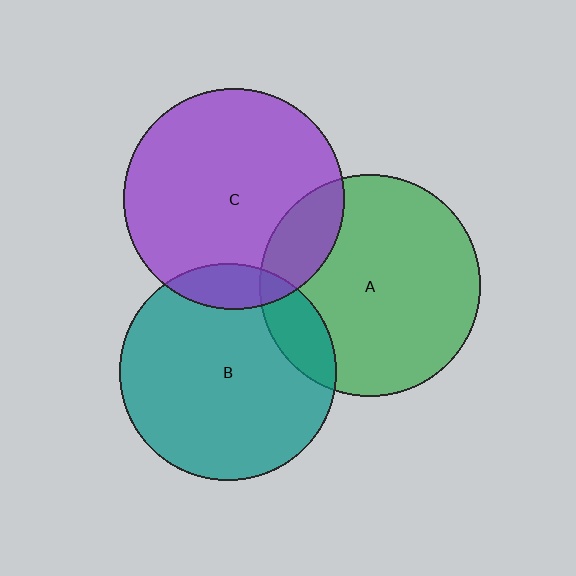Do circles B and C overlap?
Yes.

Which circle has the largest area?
Circle A (green).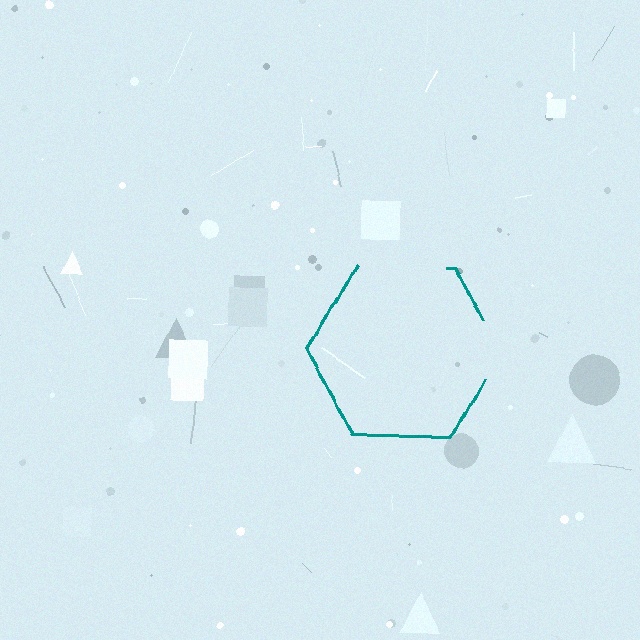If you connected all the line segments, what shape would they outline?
They would outline a hexagon.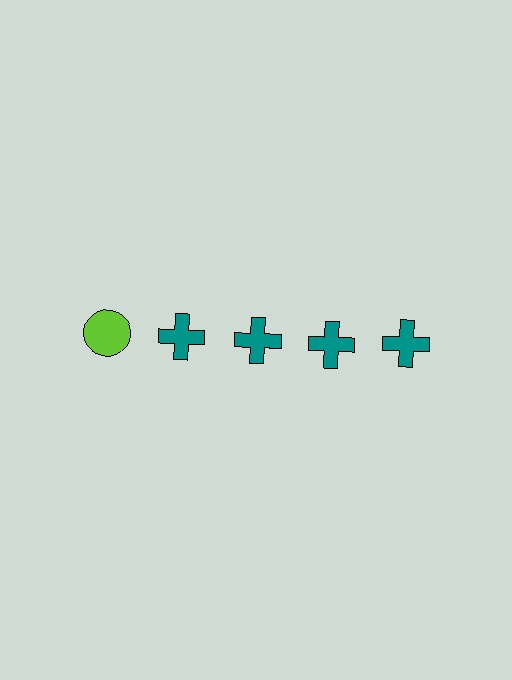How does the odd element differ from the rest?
It differs in both color (lime instead of teal) and shape (circle instead of cross).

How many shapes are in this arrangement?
There are 5 shapes arranged in a grid pattern.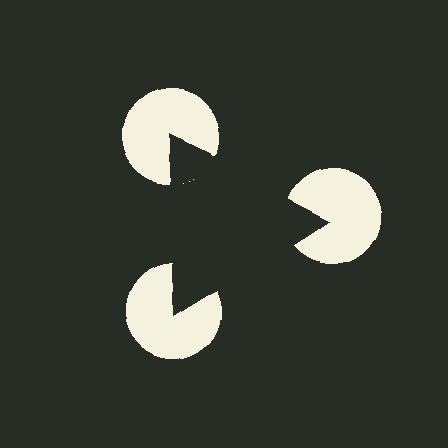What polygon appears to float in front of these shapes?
An illusory triangle — its edges are inferred from the aligned wedge cuts in the pac-man discs, not physically drawn.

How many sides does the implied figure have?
3 sides.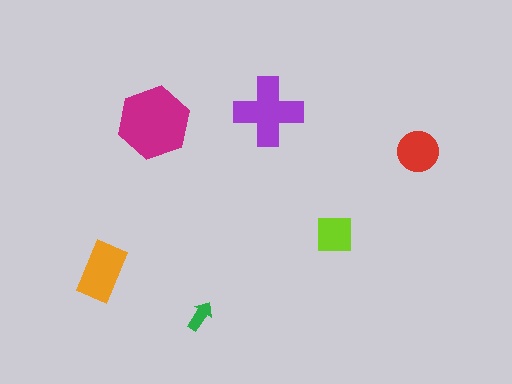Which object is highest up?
The purple cross is topmost.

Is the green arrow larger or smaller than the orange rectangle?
Smaller.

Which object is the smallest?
The green arrow.